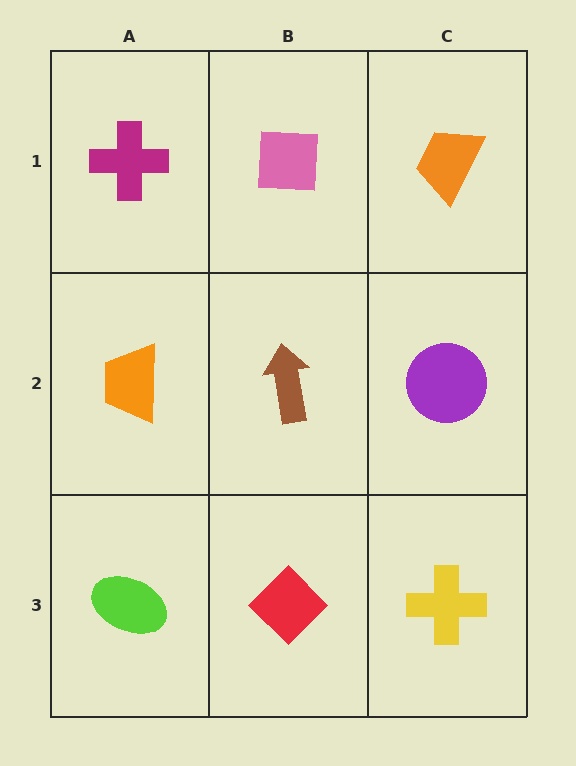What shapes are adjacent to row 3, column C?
A purple circle (row 2, column C), a red diamond (row 3, column B).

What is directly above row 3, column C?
A purple circle.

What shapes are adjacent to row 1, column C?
A purple circle (row 2, column C), a pink square (row 1, column B).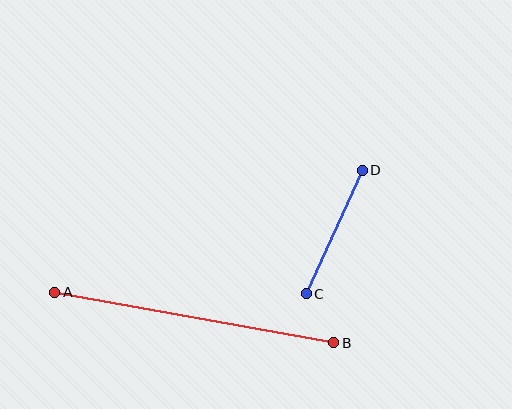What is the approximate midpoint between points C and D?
The midpoint is at approximately (334, 232) pixels.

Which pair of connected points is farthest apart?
Points A and B are farthest apart.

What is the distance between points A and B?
The distance is approximately 284 pixels.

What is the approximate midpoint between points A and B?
The midpoint is at approximately (194, 317) pixels.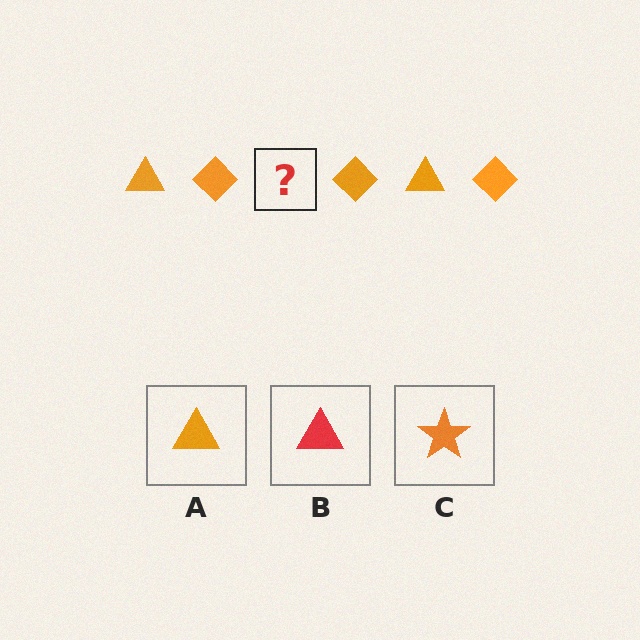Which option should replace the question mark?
Option A.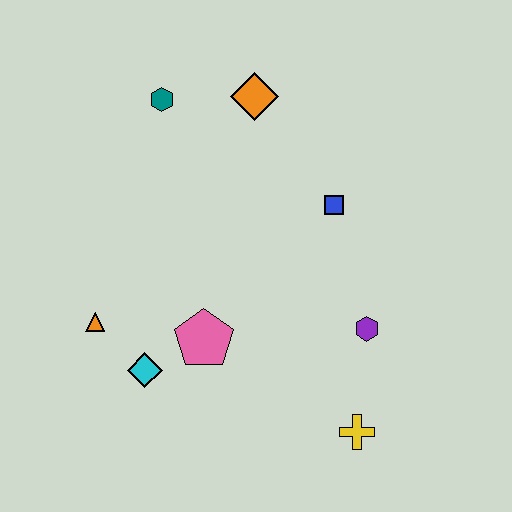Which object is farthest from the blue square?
The orange triangle is farthest from the blue square.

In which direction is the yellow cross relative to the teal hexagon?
The yellow cross is below the teal hexagon.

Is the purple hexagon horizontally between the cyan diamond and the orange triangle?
No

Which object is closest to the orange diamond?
The teal hexagon is closest to the orange diamond.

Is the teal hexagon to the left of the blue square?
Yes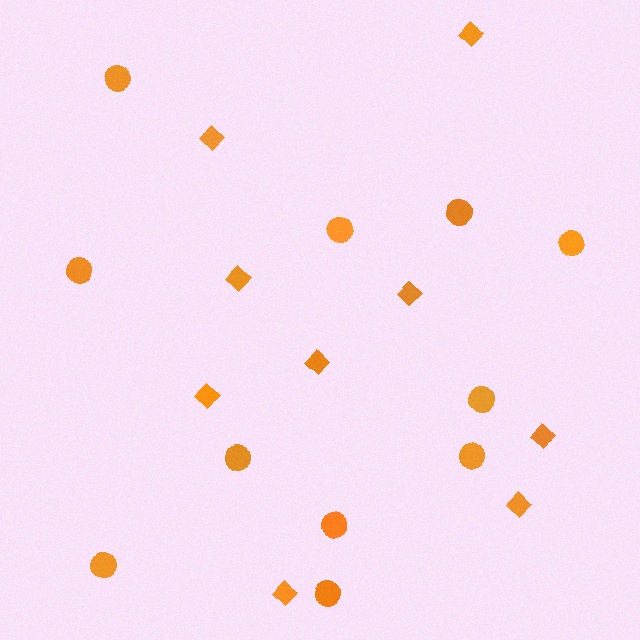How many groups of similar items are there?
There are 2 groups: one group of circles (11) and one group of diamonds (9).